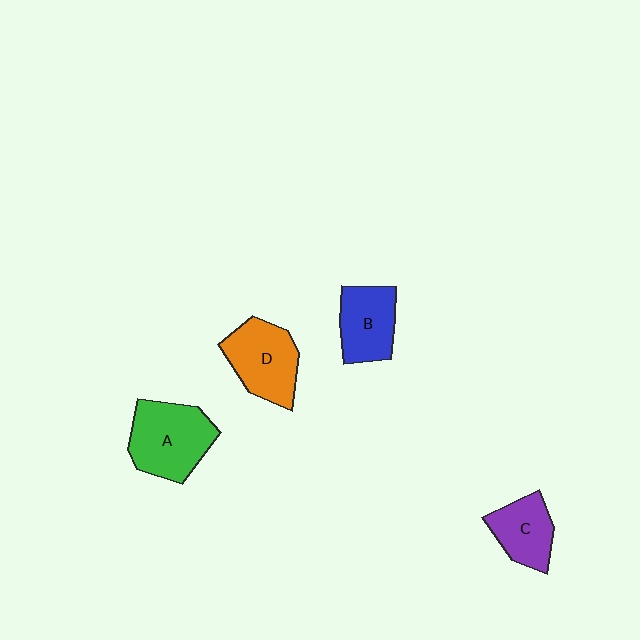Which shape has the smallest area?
Shape C (purple).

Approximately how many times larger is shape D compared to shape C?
Approximately 1.3 times.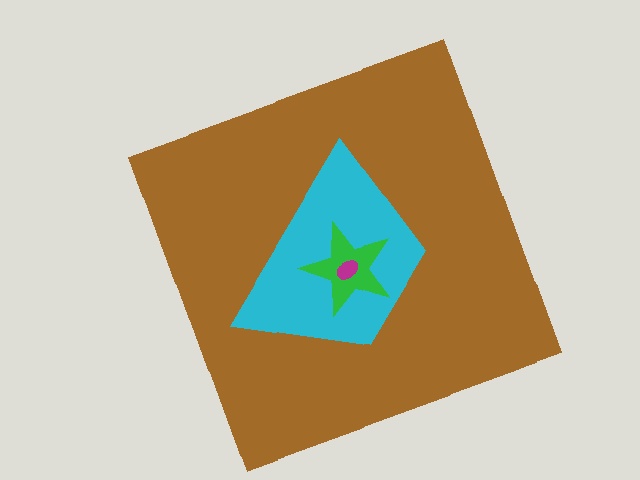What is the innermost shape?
The magenta ellipse.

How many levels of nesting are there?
4.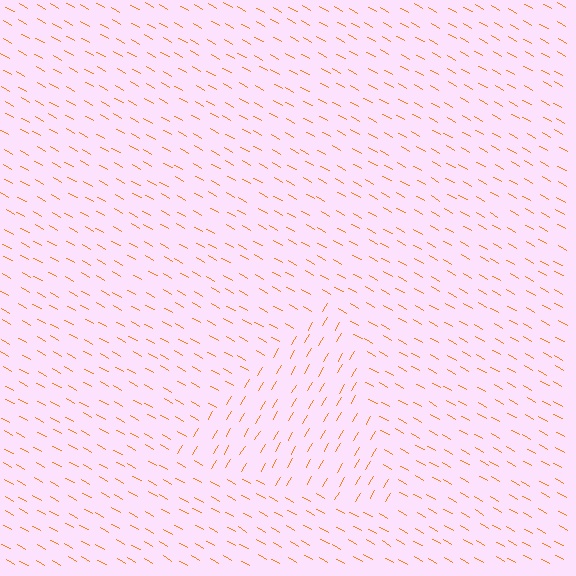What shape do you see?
I see a triangle.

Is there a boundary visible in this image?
Yes, there is a texture boundary formed by a change in line orientation.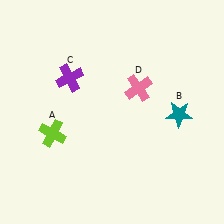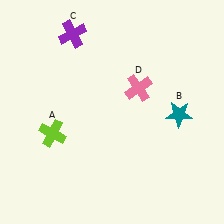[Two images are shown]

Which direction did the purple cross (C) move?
The purple cross (C) moved up.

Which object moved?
The purple cross (C) moved up.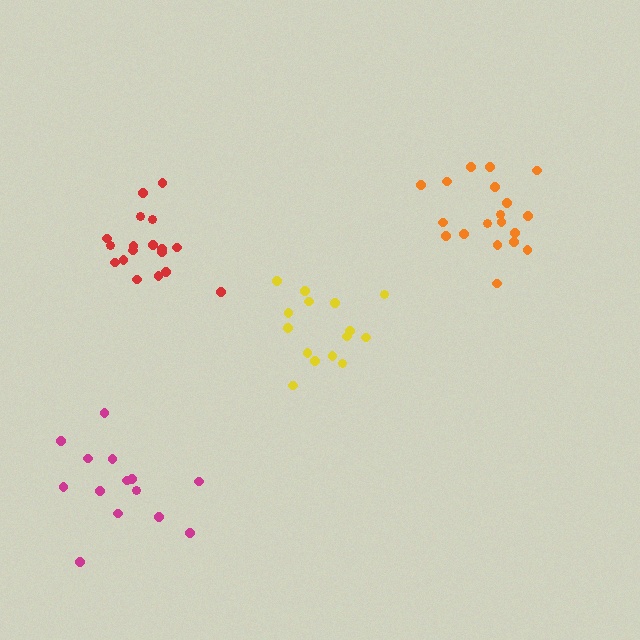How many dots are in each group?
Group 1: 15 dots, Group 2: 14 dots, Group 3: 18 dots, Group 4: 19 dots (66 total).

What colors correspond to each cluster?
The clusters are colored: yellow, magenta, red, orange.